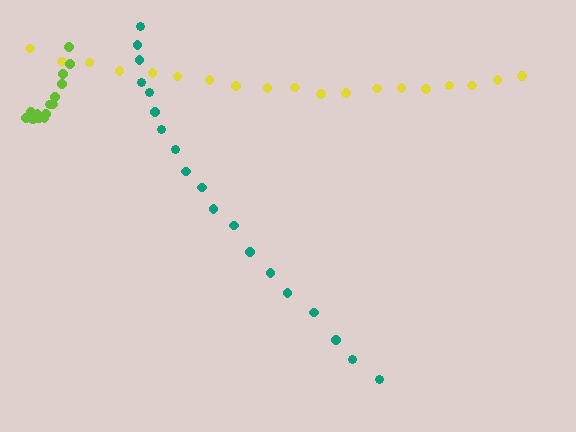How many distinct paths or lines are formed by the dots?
There are 3 distinct paths.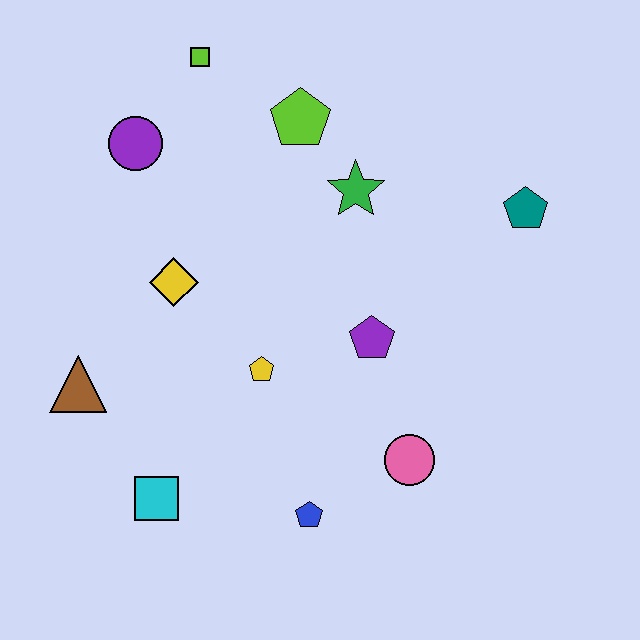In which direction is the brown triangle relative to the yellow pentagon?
The brown triangle is to the left of the yellow pentagon.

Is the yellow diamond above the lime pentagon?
No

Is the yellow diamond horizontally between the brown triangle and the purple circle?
No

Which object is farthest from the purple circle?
The pink circle is farthest from the purple circle.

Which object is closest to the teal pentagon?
The green star is closest to the teal pentagon.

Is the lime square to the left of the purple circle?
No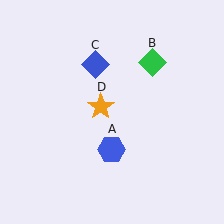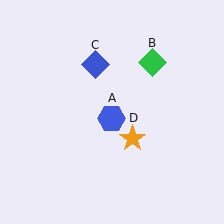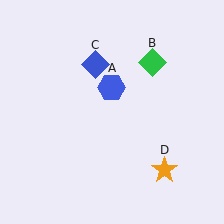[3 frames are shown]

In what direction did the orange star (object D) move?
The orange star (object D) moved down and to the right.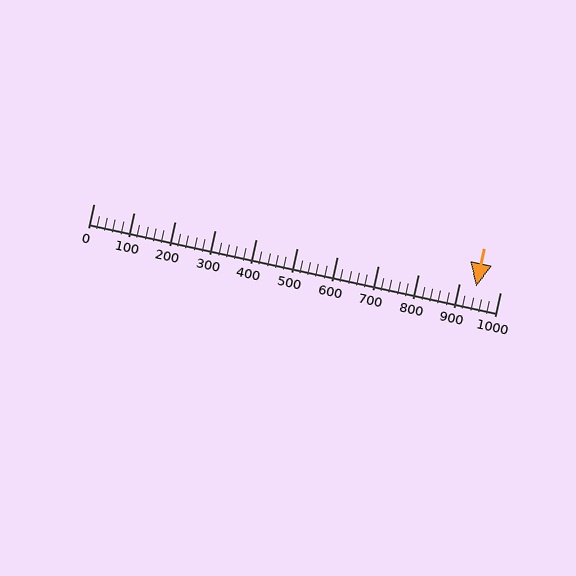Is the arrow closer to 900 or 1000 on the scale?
The arrow is closer to 900.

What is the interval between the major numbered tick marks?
The major tick marks are spaced 100 units apart.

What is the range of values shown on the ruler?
The ruler shows values from 0 to 1000.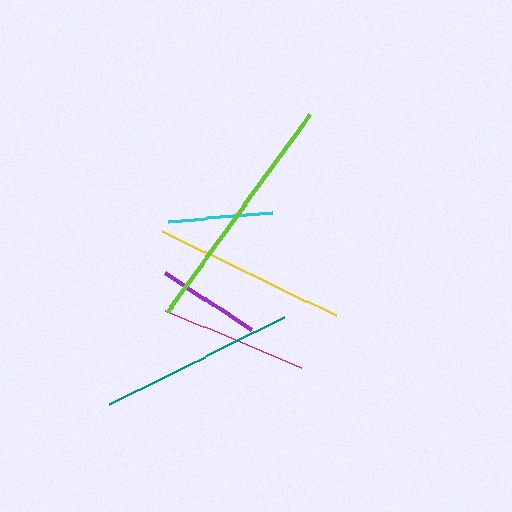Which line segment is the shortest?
The purple line is the shortest at approximately 102 pixels.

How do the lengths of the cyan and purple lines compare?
The cyan and purple lines are approximately the same length.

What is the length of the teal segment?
The teal segment is approximately 195 pixels long.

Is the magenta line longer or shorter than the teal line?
The teal line is longer than the magenta line.